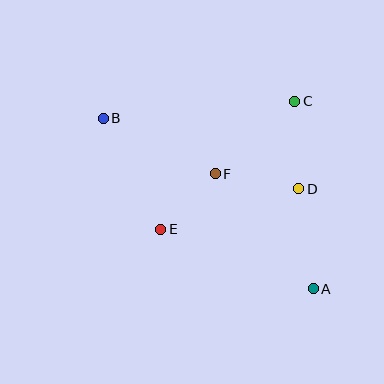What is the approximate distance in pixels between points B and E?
The distance between B and E is approximately 125 pixels.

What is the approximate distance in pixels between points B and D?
The distance between B and D is approximately 208 pixels.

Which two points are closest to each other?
Points E and F are closest to each other.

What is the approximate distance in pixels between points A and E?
The distance between A and E is approximately 164 pixels.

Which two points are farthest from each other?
Points A and B are farthest from each other.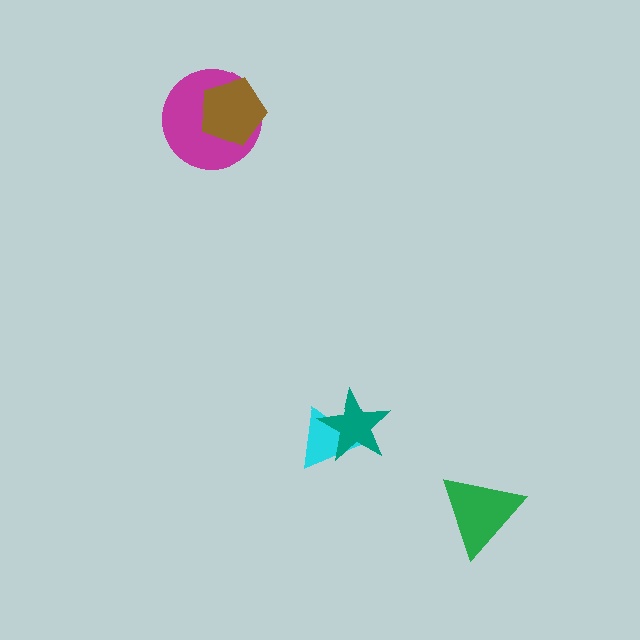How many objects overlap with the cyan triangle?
1 object overlaps with the cyan triangle.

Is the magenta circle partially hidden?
Yes, it is partially covered by another shape.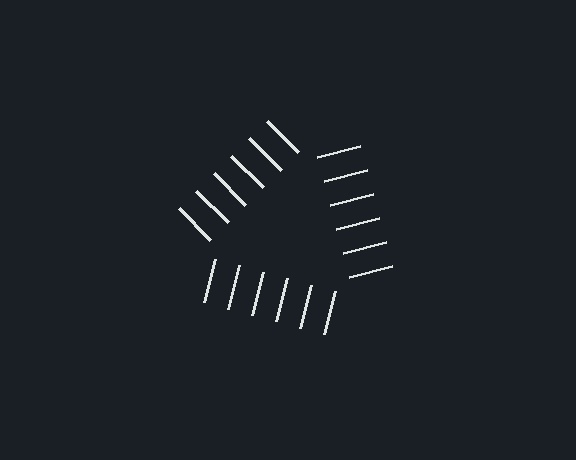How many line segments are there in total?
18 — 6 along each of the 3 edges.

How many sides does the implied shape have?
3 sides — the line-ends trace a triangle.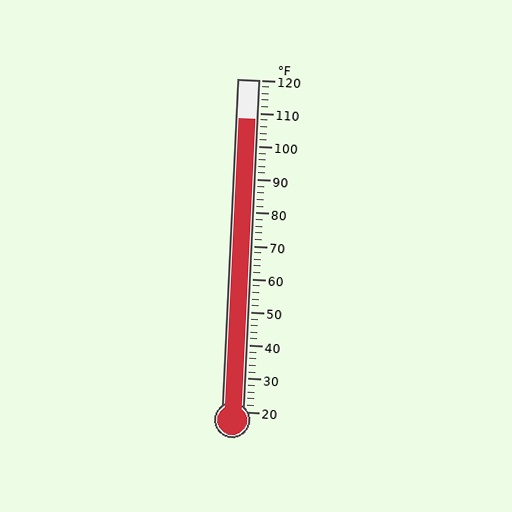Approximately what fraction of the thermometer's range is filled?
The thermometer is filled to approximately 90% of its range.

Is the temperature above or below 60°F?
The temperature is above 60°F.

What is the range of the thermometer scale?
The thermometer scale ranges from 20°F to 120°F.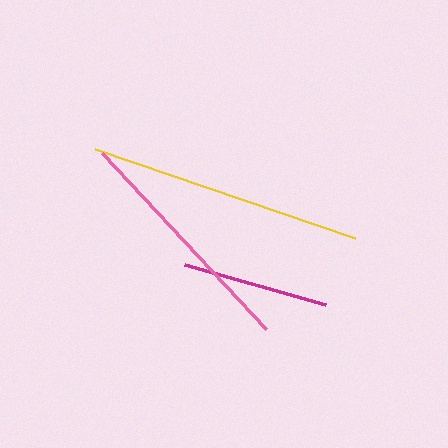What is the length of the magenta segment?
The magenta segment is approximately 146 pixels long.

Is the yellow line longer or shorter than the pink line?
The yellow line is longer than the pink line.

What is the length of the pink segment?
The pink segment is approximately 241 pixels long.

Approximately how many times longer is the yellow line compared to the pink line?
The yellow line is approximately 1.1 times the length of the pink line.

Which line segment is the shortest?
The magenta line is the shortest at approximately 146 pixels.